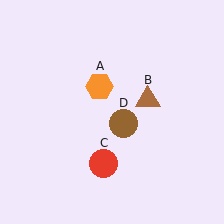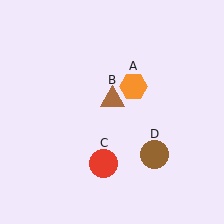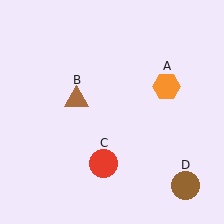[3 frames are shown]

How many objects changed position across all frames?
3 objects changed position: orange hexagon (object A), brown triangle (object B), brown circle (object D).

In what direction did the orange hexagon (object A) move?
The orange hexagon (object A) moved right.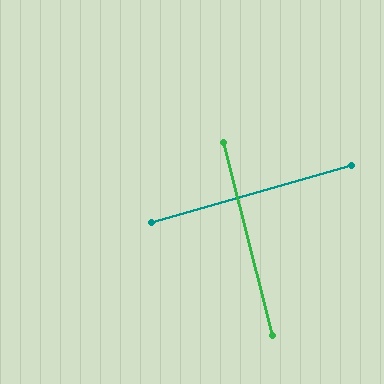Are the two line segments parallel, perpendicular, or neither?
Perpendicular — they meet at approximately 88°.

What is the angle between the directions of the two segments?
Approximately 88 degrees.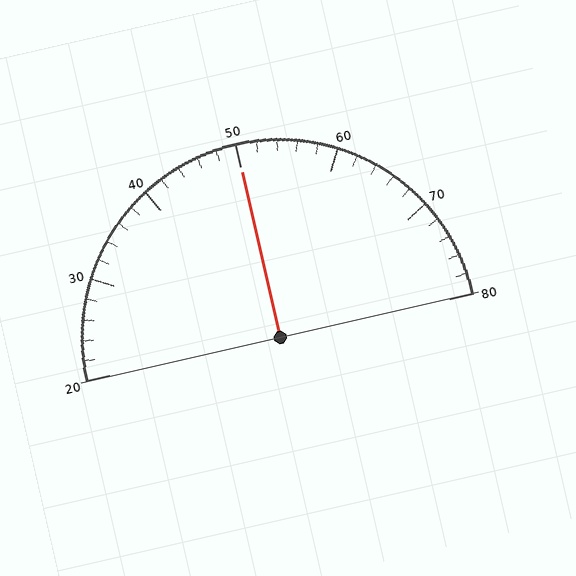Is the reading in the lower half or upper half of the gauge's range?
The reading is in the upper half of the range (20 to 80).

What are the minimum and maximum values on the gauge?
The gauge ranges from 20 to 80.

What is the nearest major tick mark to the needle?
The nearest major tick mark is 50.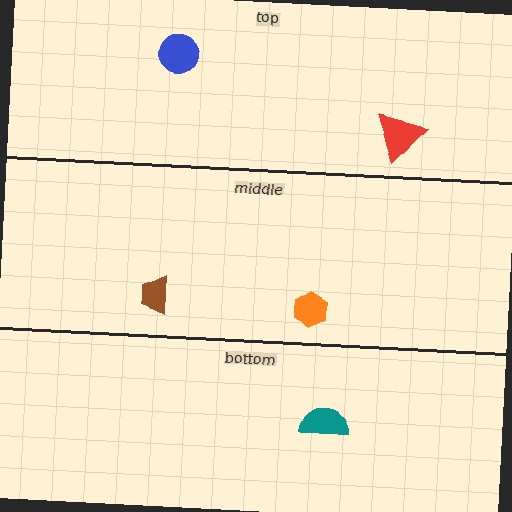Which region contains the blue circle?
The top region.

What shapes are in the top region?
The blue circle, the red triangle.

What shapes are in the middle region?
The brown trapezoid, the orange hexagon.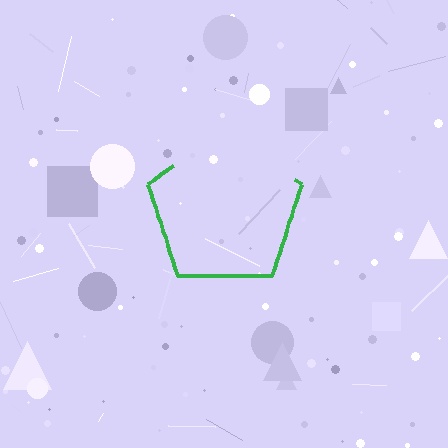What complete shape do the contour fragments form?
The contour fragments form a pentagon.